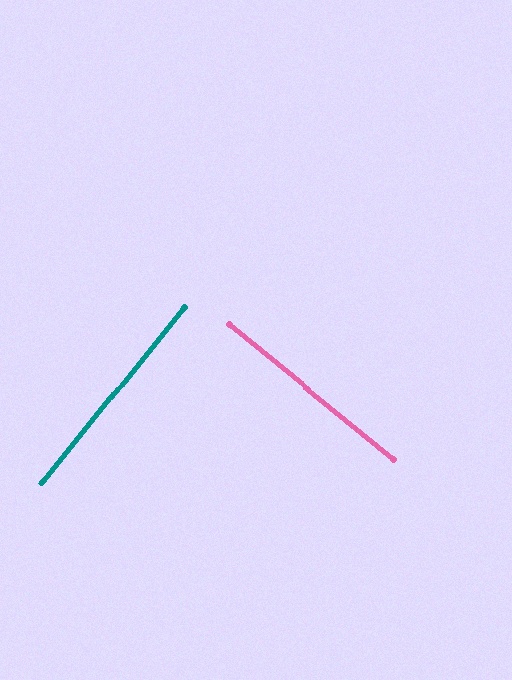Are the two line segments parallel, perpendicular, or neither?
Perpendicular — they meet at approximately 90°.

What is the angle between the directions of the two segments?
Approximately 90 degrees.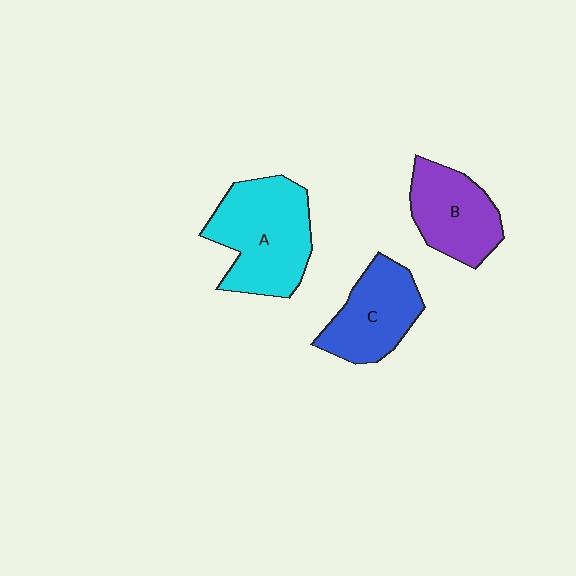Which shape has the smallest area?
Shape B (purple).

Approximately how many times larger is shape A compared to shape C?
Approximately 1.4 times.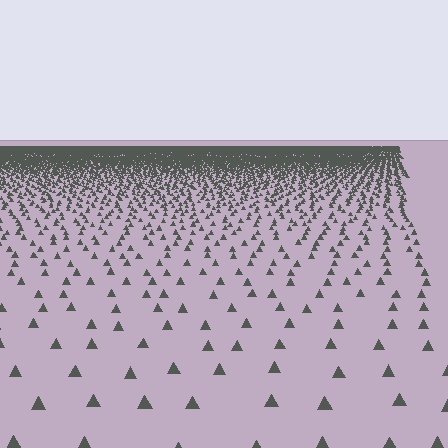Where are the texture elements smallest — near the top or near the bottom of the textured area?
Near the top.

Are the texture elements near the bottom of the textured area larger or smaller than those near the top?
Larger. Near the bottom, elements are closer to the viewer and appear at a bigger on-screen size.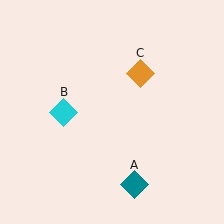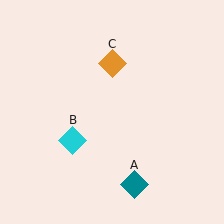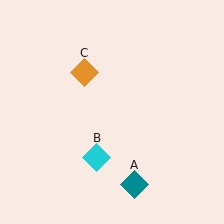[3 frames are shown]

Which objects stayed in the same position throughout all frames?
Teal diamond (object A) remained stationary.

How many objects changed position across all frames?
2 objects changed position: cyan diamond (object B), orange diamond (object C).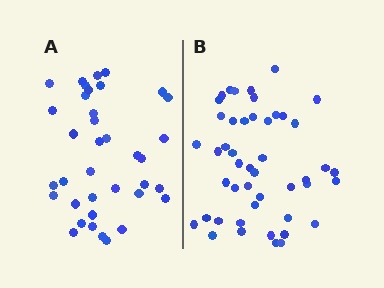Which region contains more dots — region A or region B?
Region B (the right region) has more dots.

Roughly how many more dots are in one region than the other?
Region B has roughly 10 or so more dots than region A.